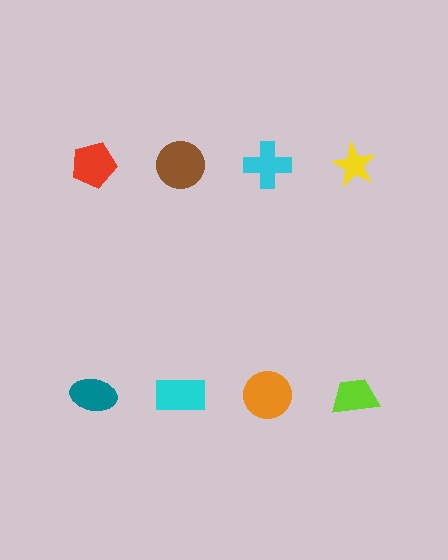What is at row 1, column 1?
A red pentagon.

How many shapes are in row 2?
4 shapes.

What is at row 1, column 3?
A cyan cross.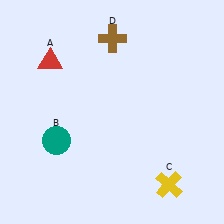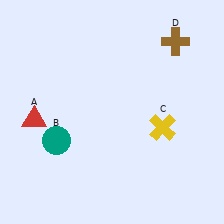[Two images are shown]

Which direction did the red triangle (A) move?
The red triangle (A) moved down.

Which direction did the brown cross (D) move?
The brown cross (D) moved right.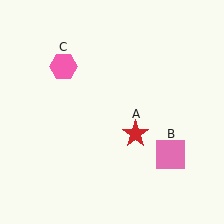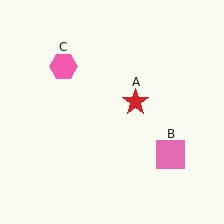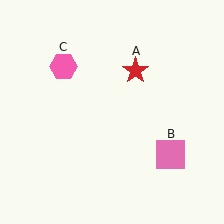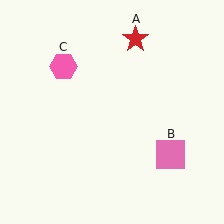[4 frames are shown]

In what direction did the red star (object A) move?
The red star (object A) moved up.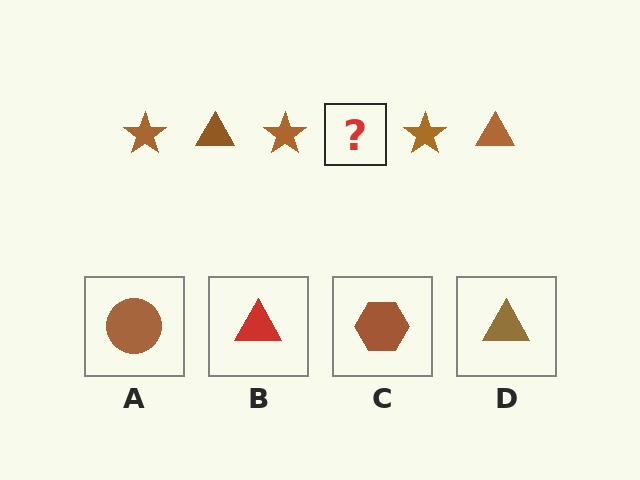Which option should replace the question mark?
Option D.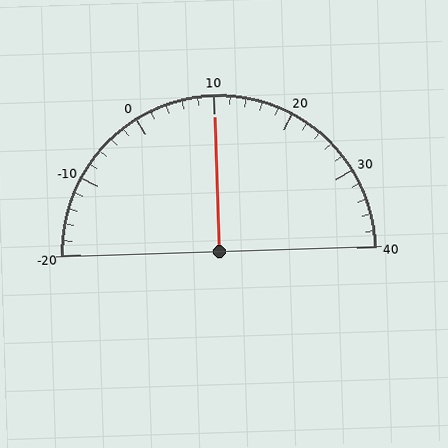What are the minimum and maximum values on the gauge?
The gauge ranges from -20 to 40.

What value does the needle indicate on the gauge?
The needle indicates approximately 10.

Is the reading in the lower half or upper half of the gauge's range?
The reading is in the upper half of the range (-20 to 40).